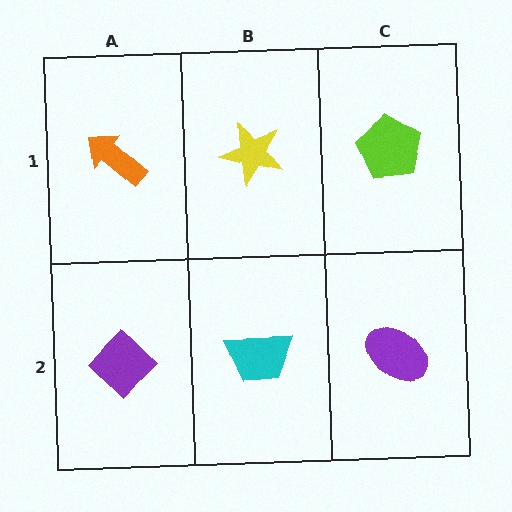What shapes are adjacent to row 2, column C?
A lime pentagon (row 1, column C), a cyan trapezoid (row 2, column B).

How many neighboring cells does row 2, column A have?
2.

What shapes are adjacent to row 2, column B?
A yellow star (row 1, column B), a purple diamond (row 2, column A), a purple ellipse (row 2, column C).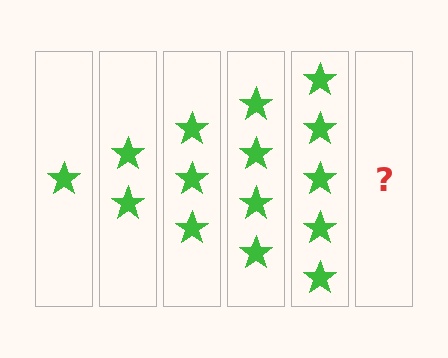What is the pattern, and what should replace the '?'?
The pattern is that each step adds one more star. The '?' should be 6 stars.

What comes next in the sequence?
The next element should be 6 stars.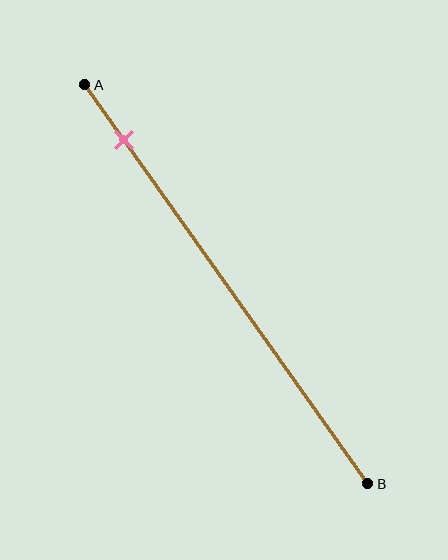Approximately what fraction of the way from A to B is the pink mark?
The pink mark is approximately 15% of the way from A to B.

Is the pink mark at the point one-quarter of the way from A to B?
No, the mark is at about 15% from A, not at the 25% one-quarter point.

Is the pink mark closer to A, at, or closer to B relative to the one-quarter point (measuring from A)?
The pink mark is closer to point A than the one-quarter point of segment AB.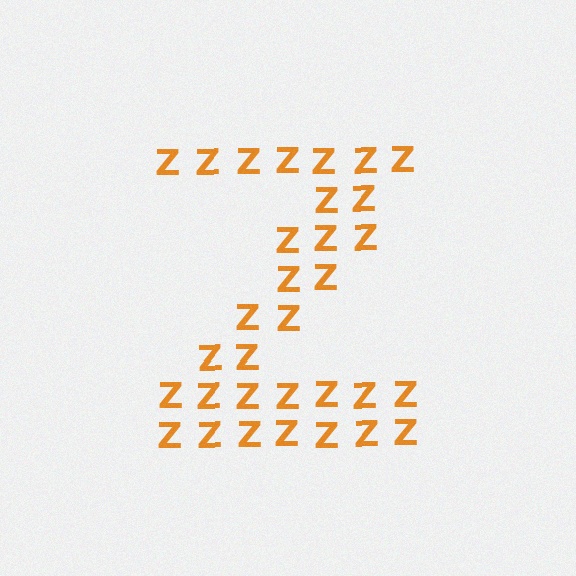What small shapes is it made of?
It is made of small letter Z's.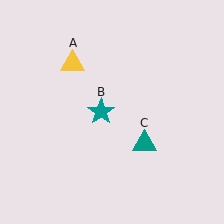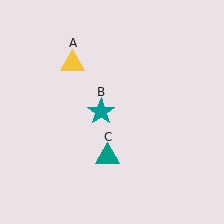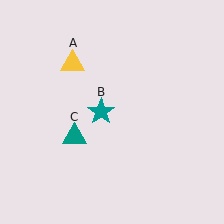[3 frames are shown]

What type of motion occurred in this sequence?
The teal triangle (object C) rotated clockwise around the center of the scene.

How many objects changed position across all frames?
1 object changed position: teal triangle (object C).